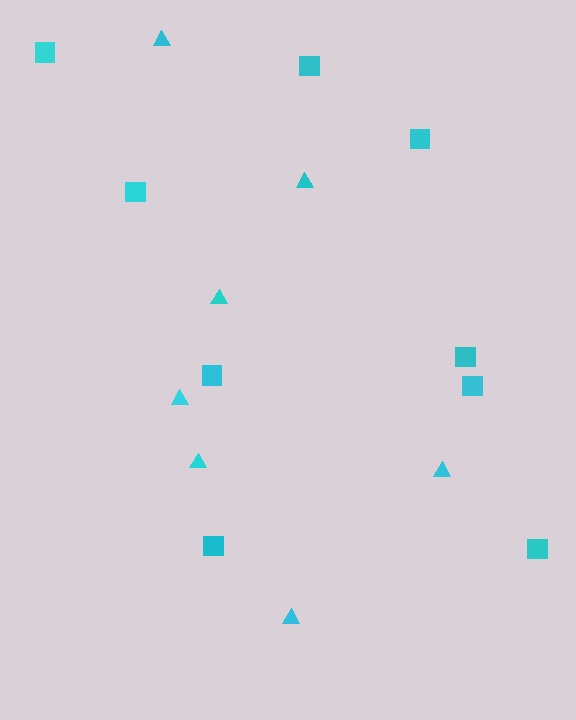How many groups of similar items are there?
There are 2 groups: one group of triangles (7) and one group of squares (9).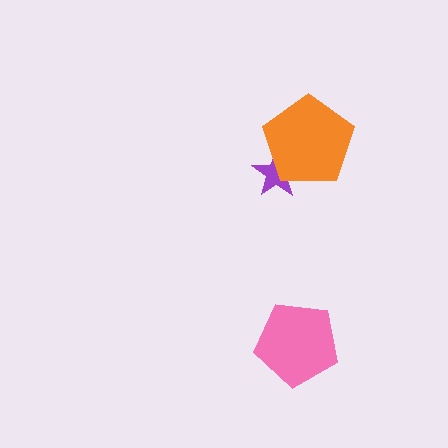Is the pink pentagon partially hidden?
No, no other shape covers it.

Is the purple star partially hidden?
Yes, it is partially covered by another shape.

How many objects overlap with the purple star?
1 object overlaps with the purple star.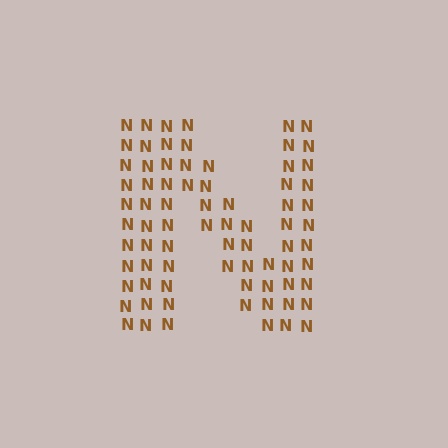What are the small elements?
The small elements are letter N's.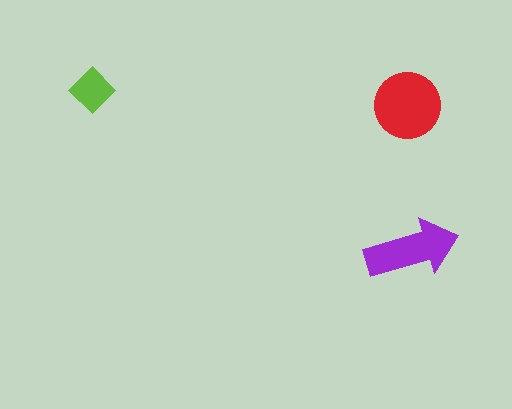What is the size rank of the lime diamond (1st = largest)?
3rd.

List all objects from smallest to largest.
The lime diamond, the purple arrow, the red circle.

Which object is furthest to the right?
The purple arrow is rightmost.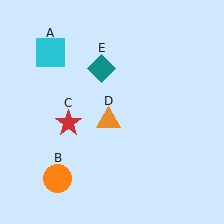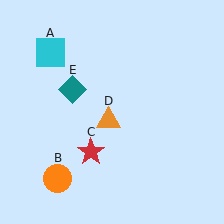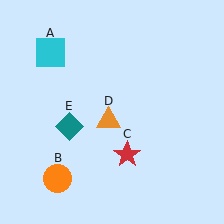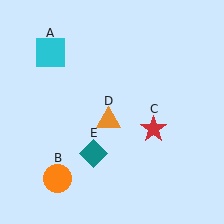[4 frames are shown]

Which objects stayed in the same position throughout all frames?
Cyan square (object A) and orange circle (object B) and orange triangle (object D) remained stationary.